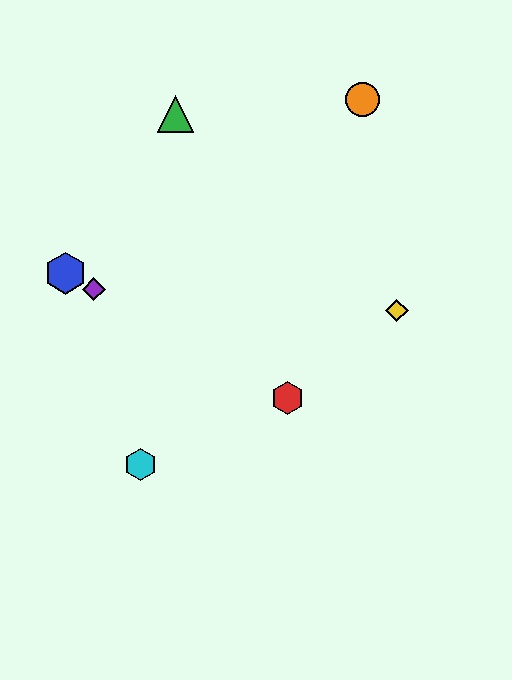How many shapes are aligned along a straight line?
3 shapes (the red hexagon, the blue hexagon, the purple diamond) are aligned along a straight line.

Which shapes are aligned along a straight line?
The red hexagon, the blue hexagon, the purple diamond are aligned along a straight line.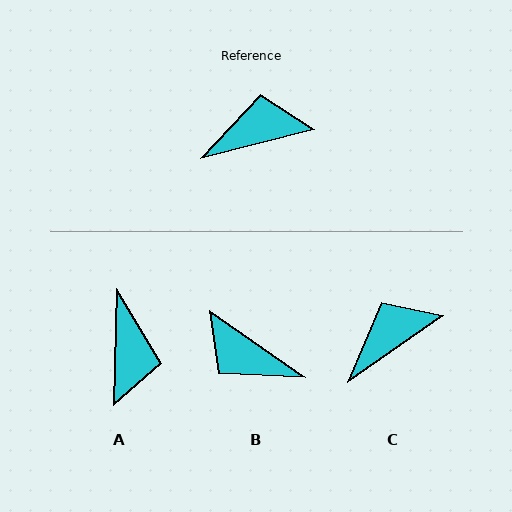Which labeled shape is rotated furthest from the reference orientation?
B, about 131 degrees away.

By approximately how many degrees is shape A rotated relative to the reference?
Approximately 106 degrees clockwise.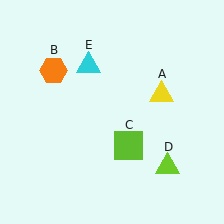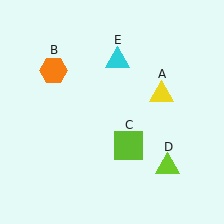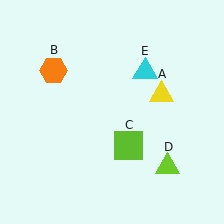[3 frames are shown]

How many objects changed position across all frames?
1 object changed position: cyan triangle (object E).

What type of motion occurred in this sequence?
The cyan triangle (object E) rotated clockwise around the center of the scene.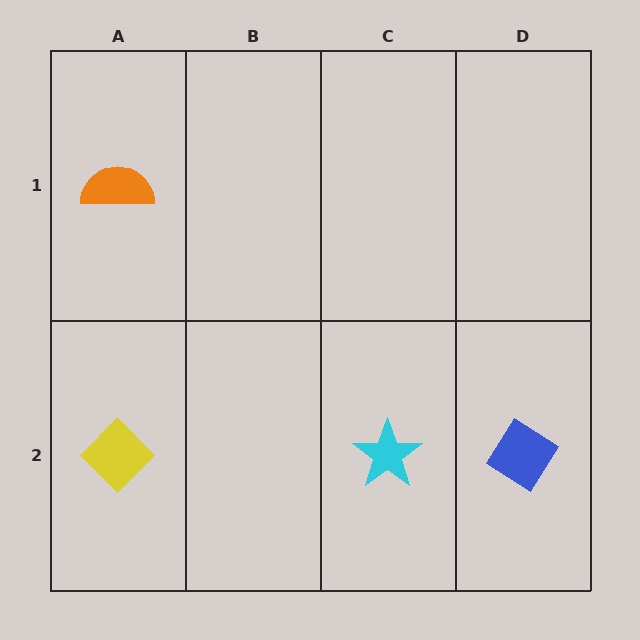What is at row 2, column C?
A cyan star.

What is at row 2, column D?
A blue diamond.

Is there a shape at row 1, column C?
No, that cell is empty.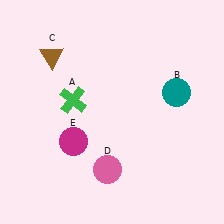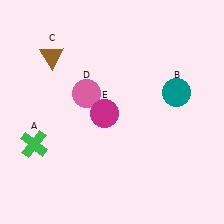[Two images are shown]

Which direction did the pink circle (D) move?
The pink circle (D) moved up.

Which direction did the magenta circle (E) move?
The magenta circle (E) moved right.